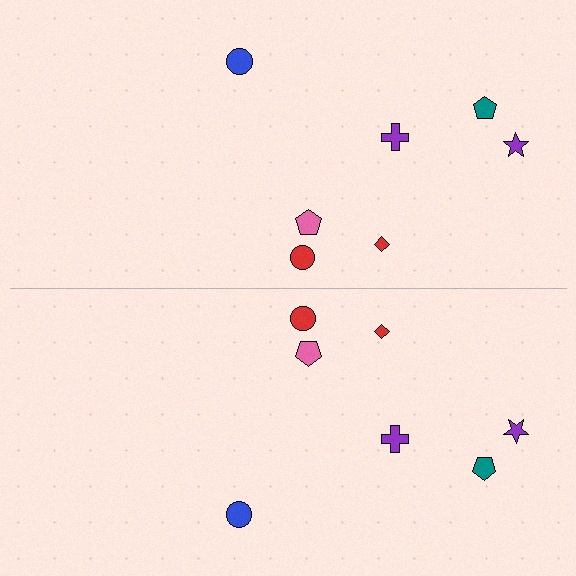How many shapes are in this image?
There are 14 shapes in this image.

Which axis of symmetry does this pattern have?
The pattern has a horizontal axis of symmetry running through the center of the image.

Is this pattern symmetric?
Yes, this pattern has bilateral (reflection) symmetry.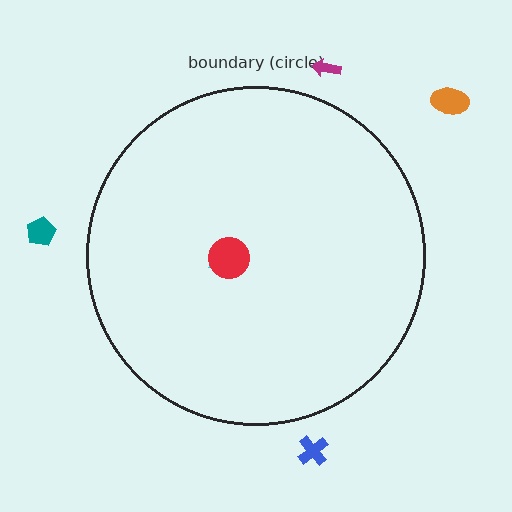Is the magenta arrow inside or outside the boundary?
Outside.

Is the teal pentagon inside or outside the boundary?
Outside.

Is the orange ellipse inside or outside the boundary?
Outside.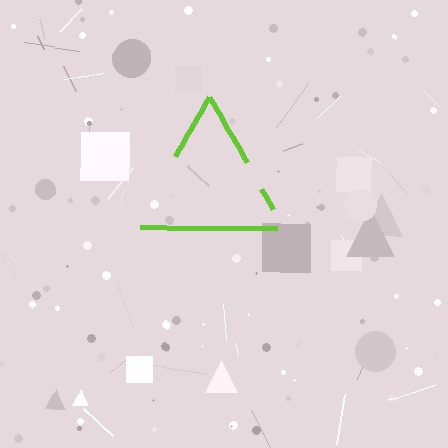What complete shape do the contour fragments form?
The contour fragments form a triangle.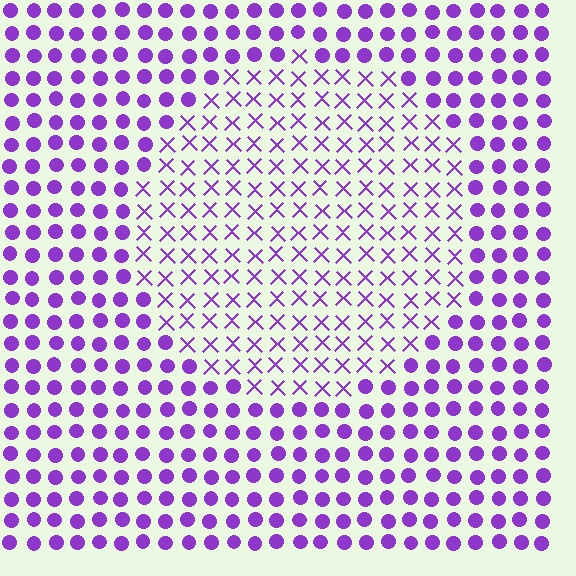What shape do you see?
I see a circle.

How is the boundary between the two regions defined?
The boundary is defined by a change in element shape: X marks inside vs. circles outside. All elements share the same color and spacing.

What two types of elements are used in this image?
The image uses X marks inside the circle region and circles outside it.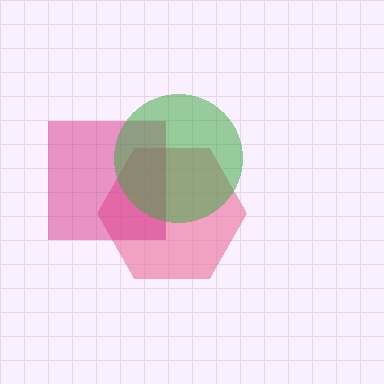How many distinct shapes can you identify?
There are 3 distinct shapes: a pink hexagon, a magenta square, a green circle.